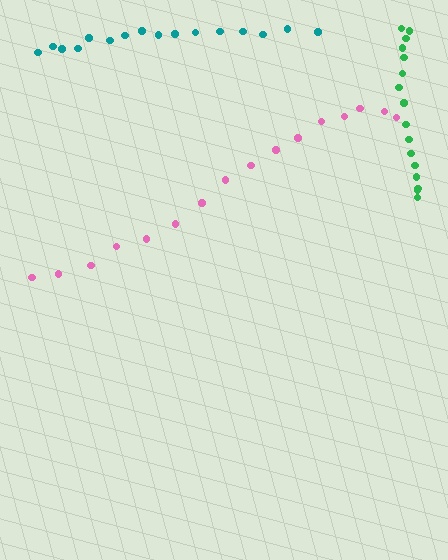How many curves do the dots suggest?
There are 3 distinct paths.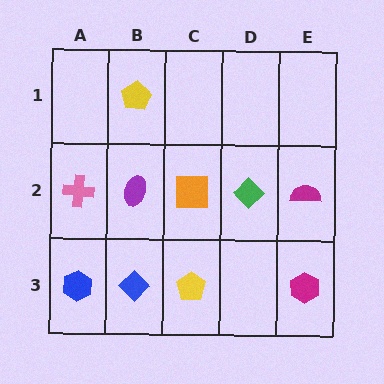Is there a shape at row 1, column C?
No, that cell is empty.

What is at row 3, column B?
A blue diamond.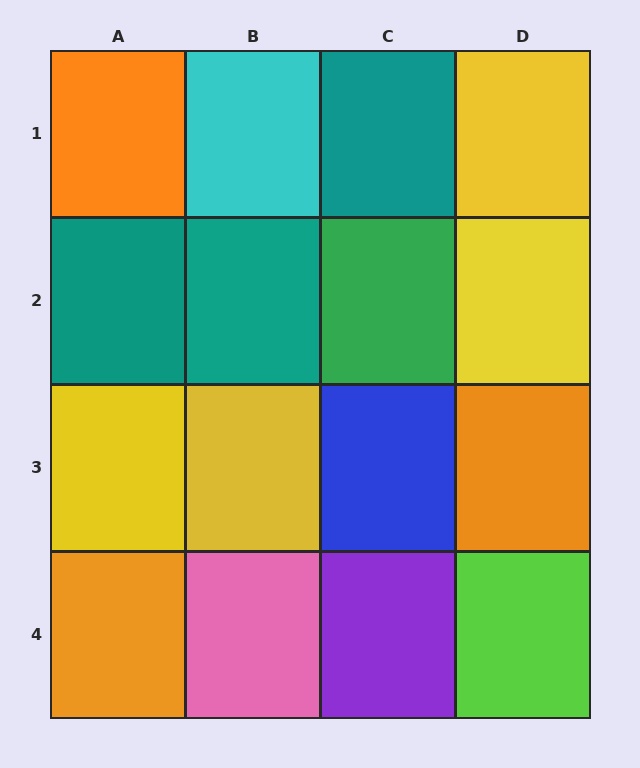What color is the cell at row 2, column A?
Teal.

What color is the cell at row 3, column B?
Yellow.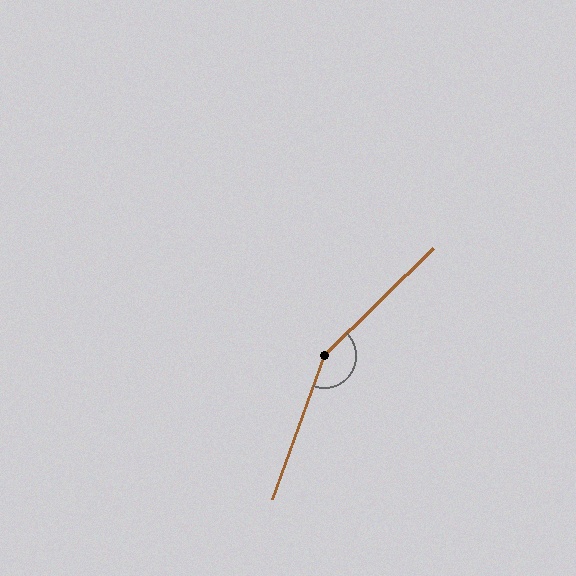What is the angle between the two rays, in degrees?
Approximately 154 degrees.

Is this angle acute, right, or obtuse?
It is obtuse.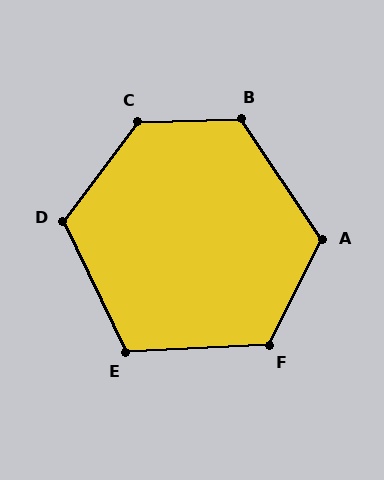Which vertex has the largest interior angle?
C, at approximately 128 degrees.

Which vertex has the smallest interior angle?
E, at approximately 113 degrees.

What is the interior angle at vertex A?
Approximately 119 degrees (obtuse).